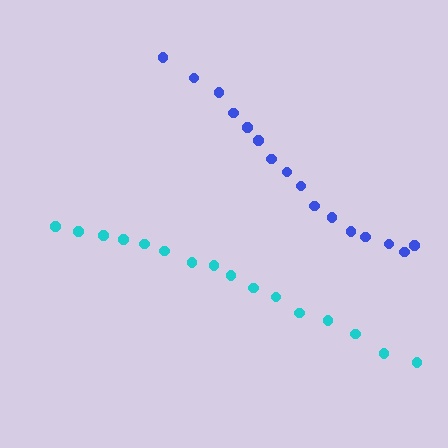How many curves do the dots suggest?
There are 2 distinct paths.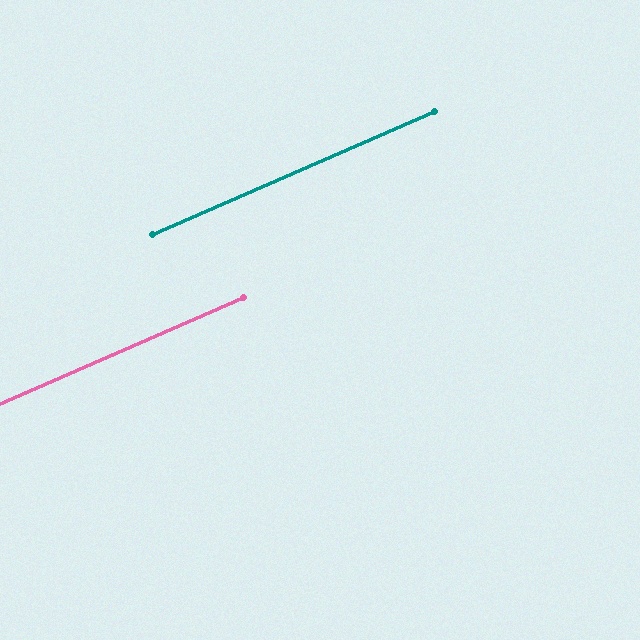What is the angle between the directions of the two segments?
Approximately 0 degrees.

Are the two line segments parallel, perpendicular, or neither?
Parallel — their directions differ by only 0.1°.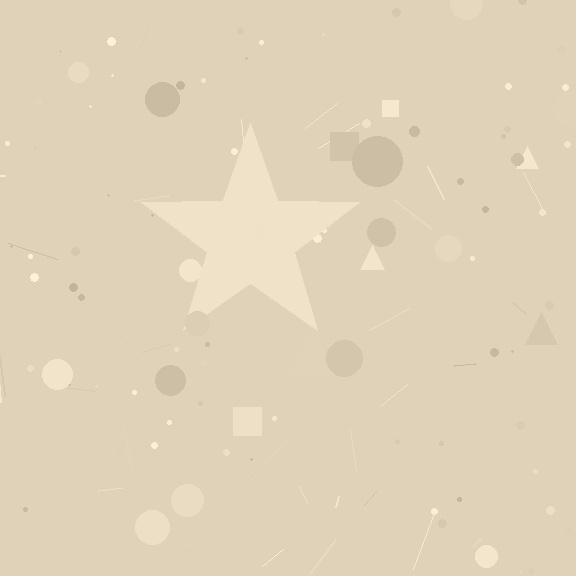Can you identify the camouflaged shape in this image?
The camouflaged shape is a star.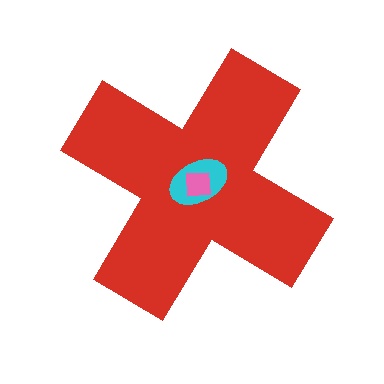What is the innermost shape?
The pink square.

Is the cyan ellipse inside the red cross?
Yes.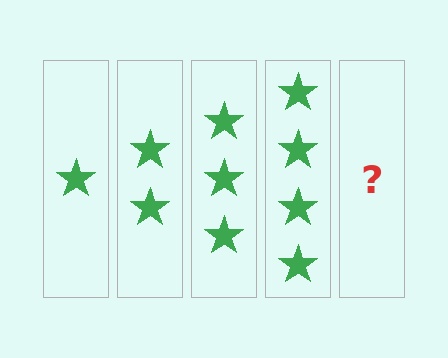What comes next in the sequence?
The next element should be 5 stars.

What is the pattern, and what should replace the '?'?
The pattern is that each step adds one more star. The '?' should be 5 stars.